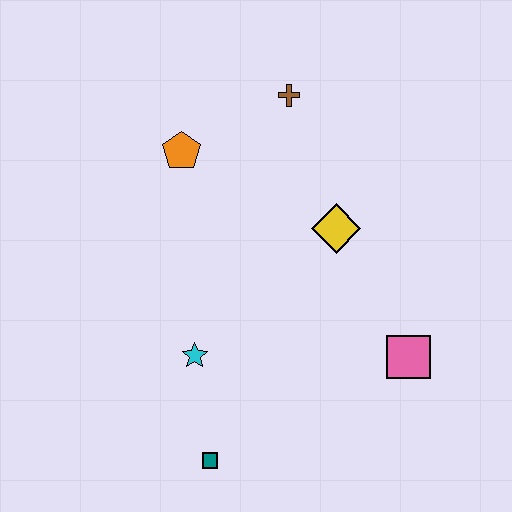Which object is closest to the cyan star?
The teal square is closest to the cyan star.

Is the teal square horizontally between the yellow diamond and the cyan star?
Yes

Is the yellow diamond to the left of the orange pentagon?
No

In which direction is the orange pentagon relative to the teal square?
The orange pentagon is above the teal square.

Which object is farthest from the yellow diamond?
The teal square is farthest from the yellow diamond.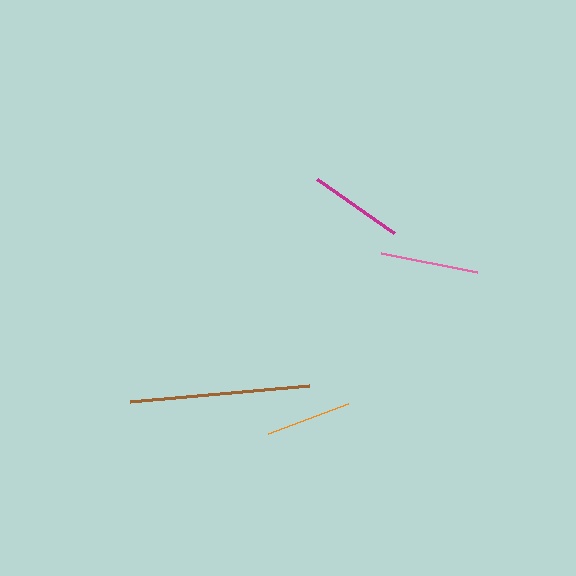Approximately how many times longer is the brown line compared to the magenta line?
The brown line is approximately 1.9 times the length of the magenta line.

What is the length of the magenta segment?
The magenta segment is approximately 94 pixels long.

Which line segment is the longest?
The brown line is the longest at approximately 179 pixels.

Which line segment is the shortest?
The orange line is the shortest at approximately 85 pixels.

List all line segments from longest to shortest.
From longest to shortest: brown, pink, magenta, orange.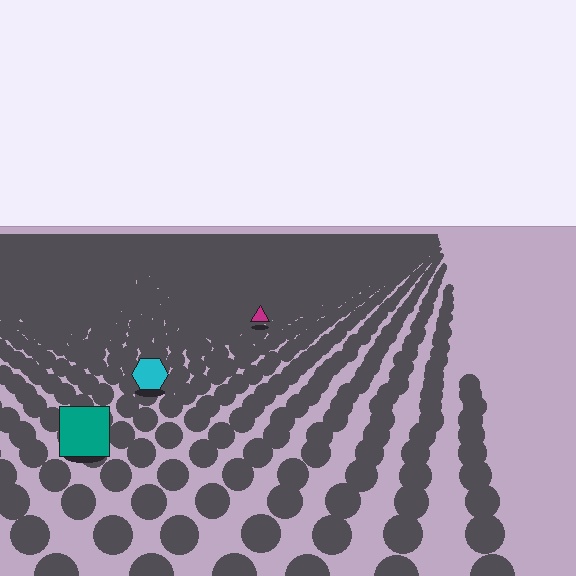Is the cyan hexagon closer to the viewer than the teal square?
No. The teal square is closer — you can tell from the texture gradient: the ground texture is coarser near it.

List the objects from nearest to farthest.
From nearest to farthest: the teal square, the cyan hexagon, the magenta triangle.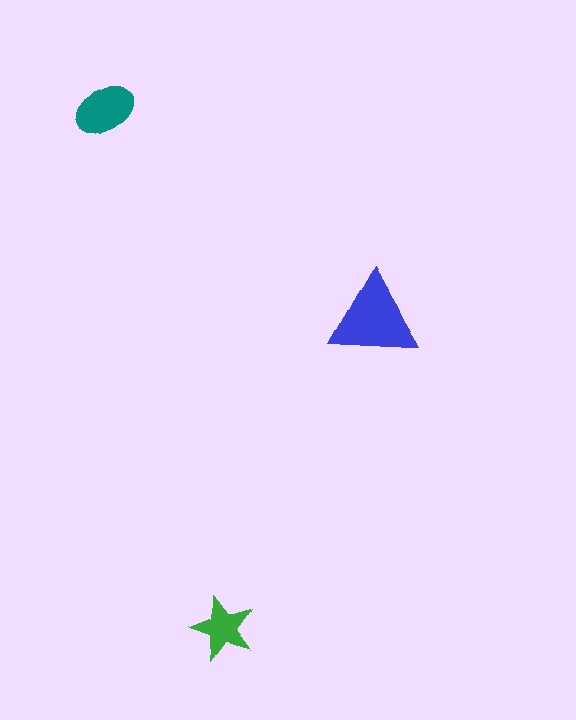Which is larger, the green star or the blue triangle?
The blue triangle.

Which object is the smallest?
The green star.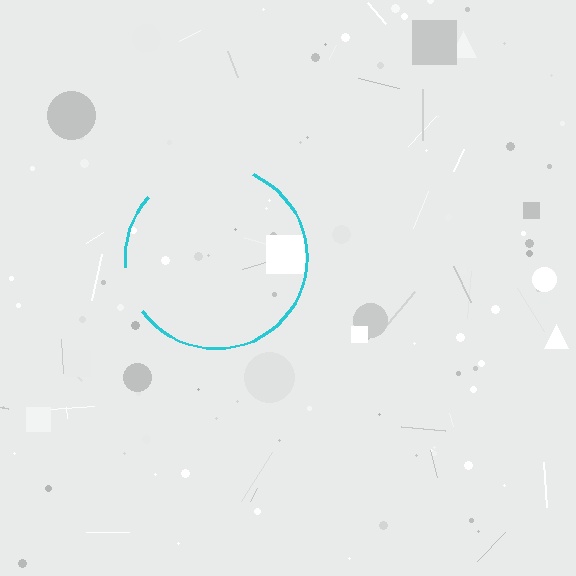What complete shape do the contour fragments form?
The contour fragments form a circle.